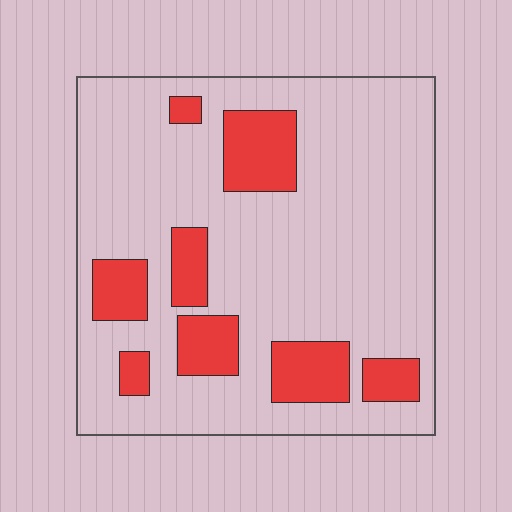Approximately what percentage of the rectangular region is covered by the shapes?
Approximately 20%.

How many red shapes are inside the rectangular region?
8.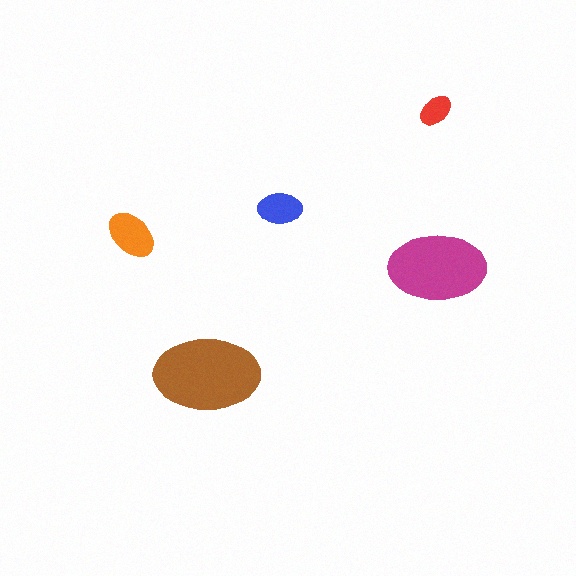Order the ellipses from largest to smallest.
the brown one, the magenta one, the orange one, the blue one, the red one.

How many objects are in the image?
There are 5 objects in the image.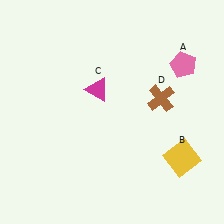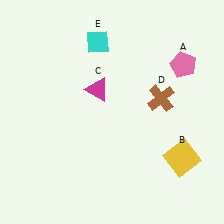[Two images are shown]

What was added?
A cyan diamond (E) was added in Image 2.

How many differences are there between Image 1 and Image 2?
There is 1 difference between the two images.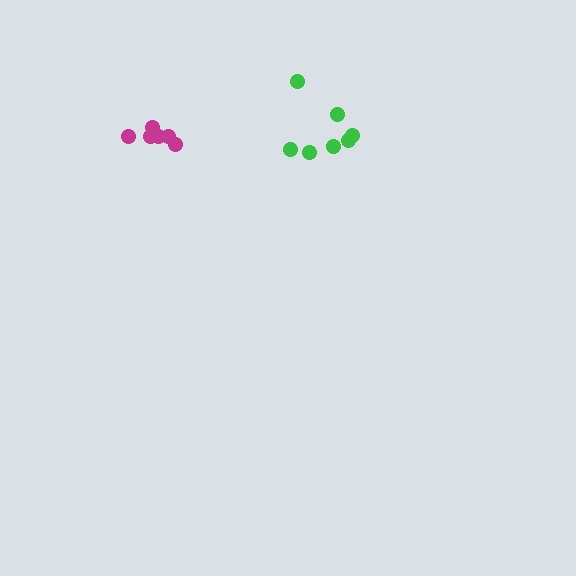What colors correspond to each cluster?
The clusters are colored: green, magenta.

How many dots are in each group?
Group 1: 7 dots, Group 2: 6 dots (13 total).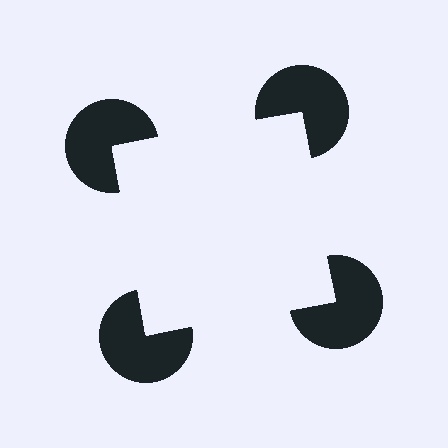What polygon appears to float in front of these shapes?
An illusory square — its edges are inferred from the aligned wedge cuts in the pac-man discs, not physically drawn.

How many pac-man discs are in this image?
There are 4 — one at each vertex of the illusory square.